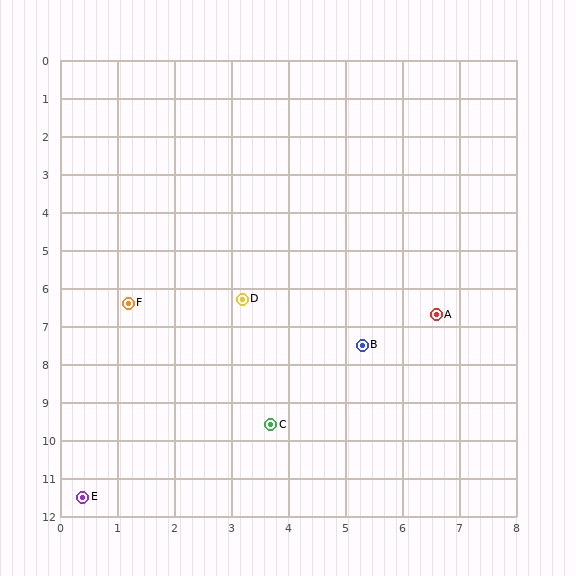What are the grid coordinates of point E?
Point E is at approximately (0.4, 11.5).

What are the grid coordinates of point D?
Point D is at approximately (3.2, 6.3).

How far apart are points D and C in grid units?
Points D and C are about 3.3 grid units apart.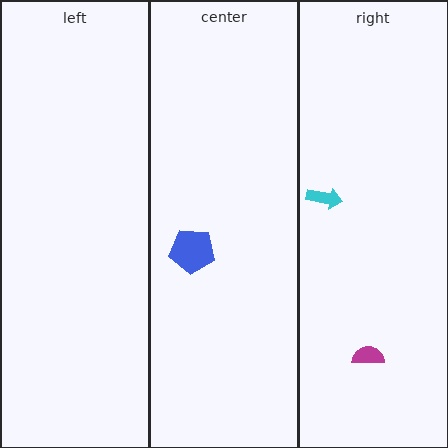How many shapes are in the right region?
2.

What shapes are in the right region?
The cyan arrow, the magenta semicircle.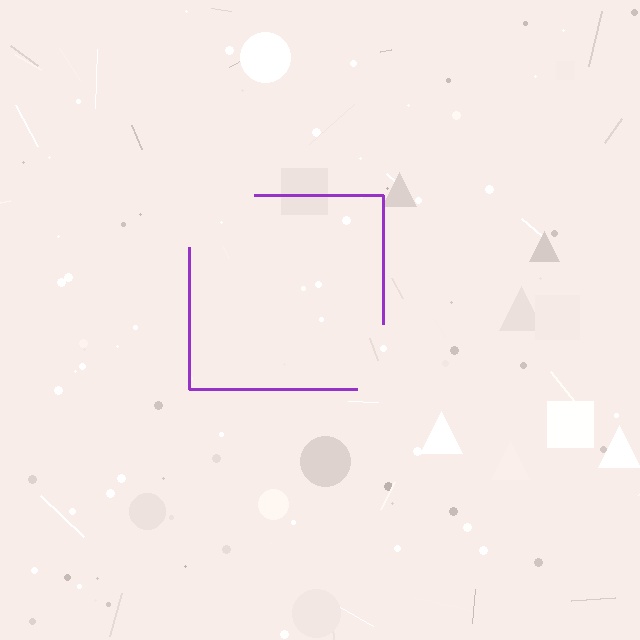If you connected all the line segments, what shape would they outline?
They would outline a square.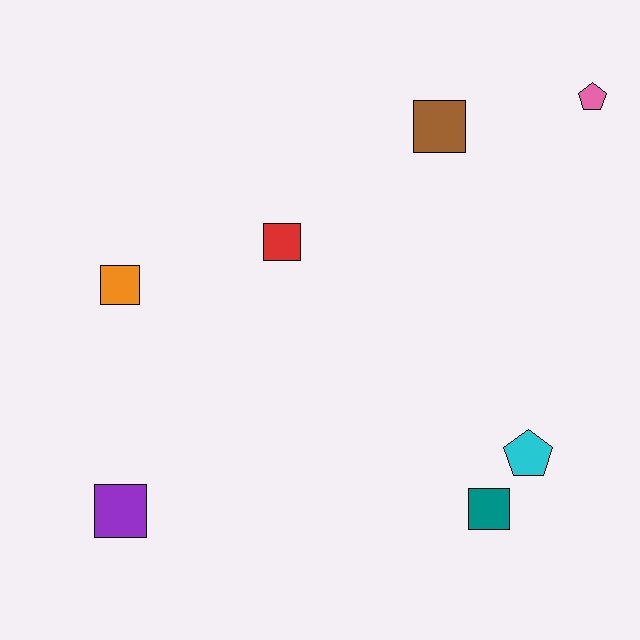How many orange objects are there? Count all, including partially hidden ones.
There is 1 orange object.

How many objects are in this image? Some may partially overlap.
There are 7 objects.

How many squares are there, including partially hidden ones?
There are 5 squares.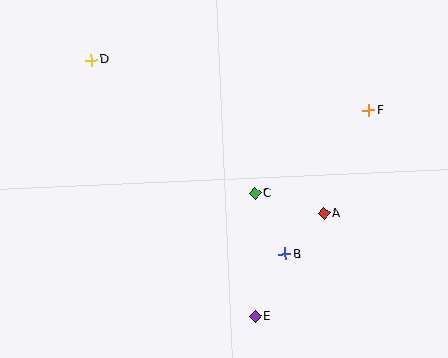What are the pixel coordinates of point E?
Point E is at (255, 317).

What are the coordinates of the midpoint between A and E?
The midpoint between A and E is at (289, 265).